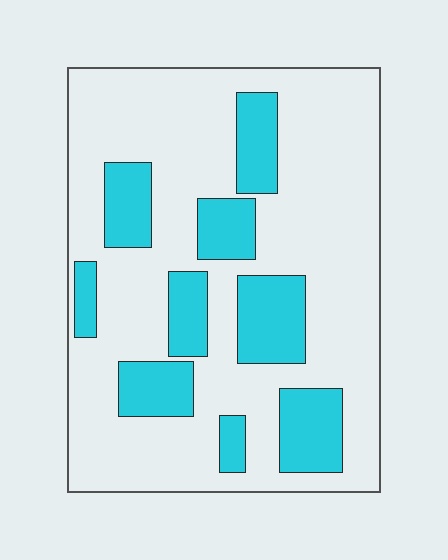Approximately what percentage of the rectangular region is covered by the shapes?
Approximately 25%.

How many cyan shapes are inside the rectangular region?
9.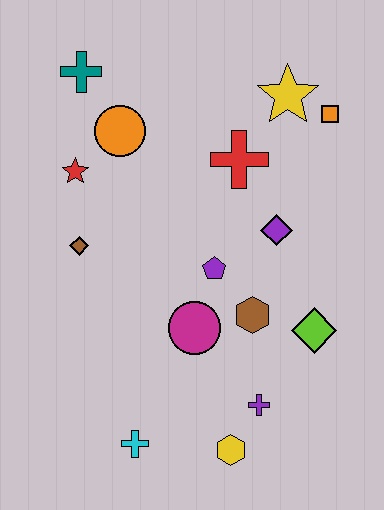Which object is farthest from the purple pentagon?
The teal cross is farthest from the purple pentagon.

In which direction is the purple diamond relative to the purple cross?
The purple diamond is above the purple cross.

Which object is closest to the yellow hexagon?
The purple cross is closest to the yellow hexagon.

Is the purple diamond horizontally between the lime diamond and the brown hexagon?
Yes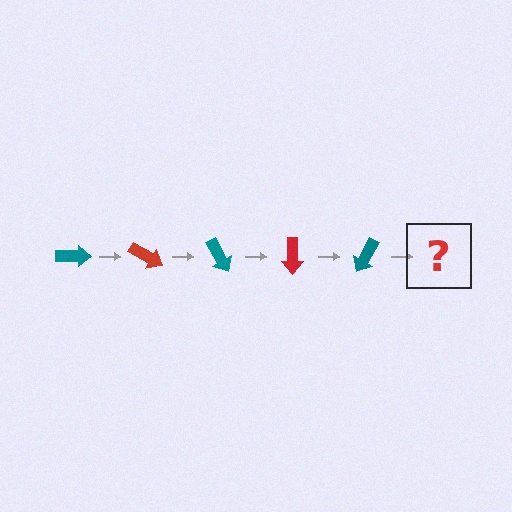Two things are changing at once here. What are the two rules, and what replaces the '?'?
The two rules are that it rotates 30 degrees each step and the color cycles through teal and red. The '?' should be a red arrow, rotated 150 degrees from the start.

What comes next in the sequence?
The next element should be a red arrow, rotated 150 degrees from the start.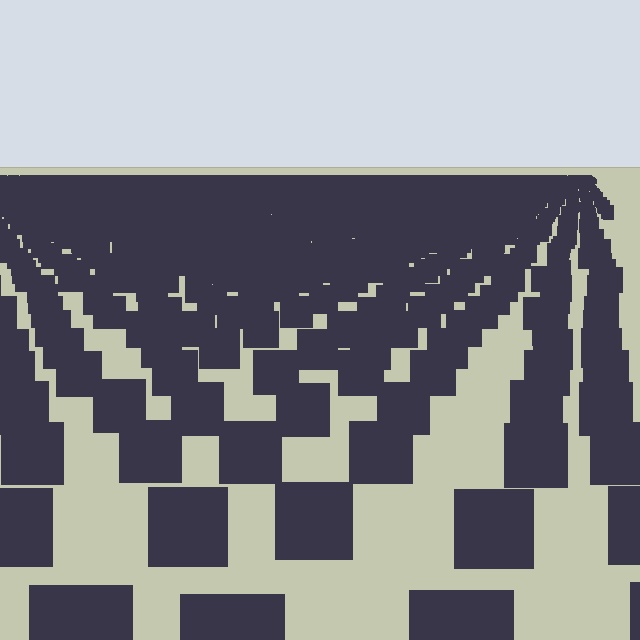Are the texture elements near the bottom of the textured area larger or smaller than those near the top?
Larger. Near the bottom, elements are closer to the viewer and appear at a bigger on-screen size.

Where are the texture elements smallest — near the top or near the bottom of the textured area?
Near the top.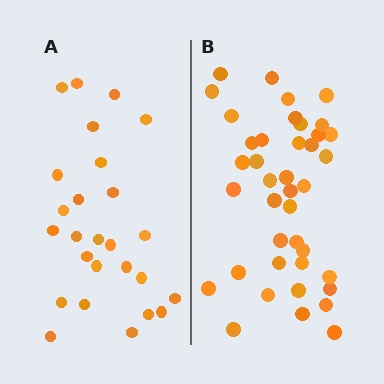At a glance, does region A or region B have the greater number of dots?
Region B (the right region) has more dots.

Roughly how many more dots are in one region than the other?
Region B has approximately 15 more dots than region A.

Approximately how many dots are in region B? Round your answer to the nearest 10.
About 40 dots.